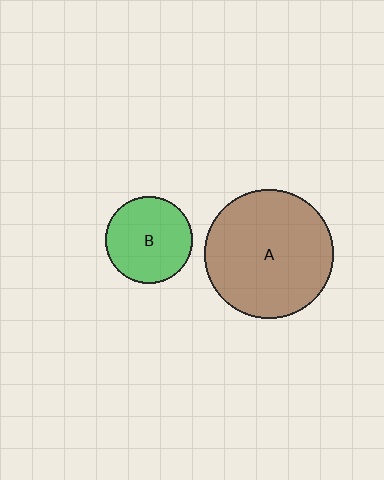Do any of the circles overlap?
No, none of the circles overlap.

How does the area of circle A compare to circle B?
Approximately 2.2 times.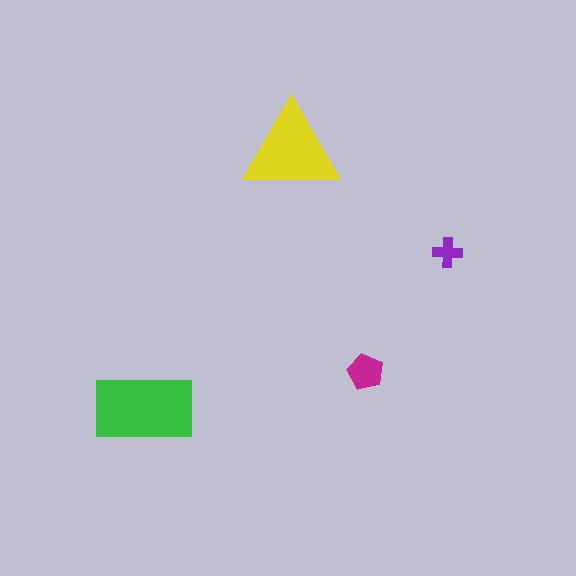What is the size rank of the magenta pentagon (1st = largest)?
3rd.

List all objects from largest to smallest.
The green rectangle, the yellow triangle, the magenta pentagon, the purple cross.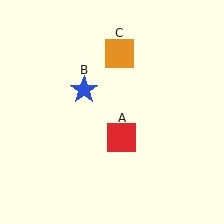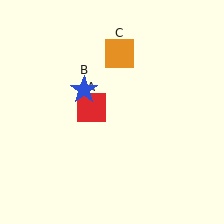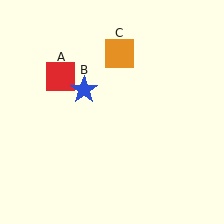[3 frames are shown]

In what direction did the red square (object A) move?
The red square (object A) moved up and to the left.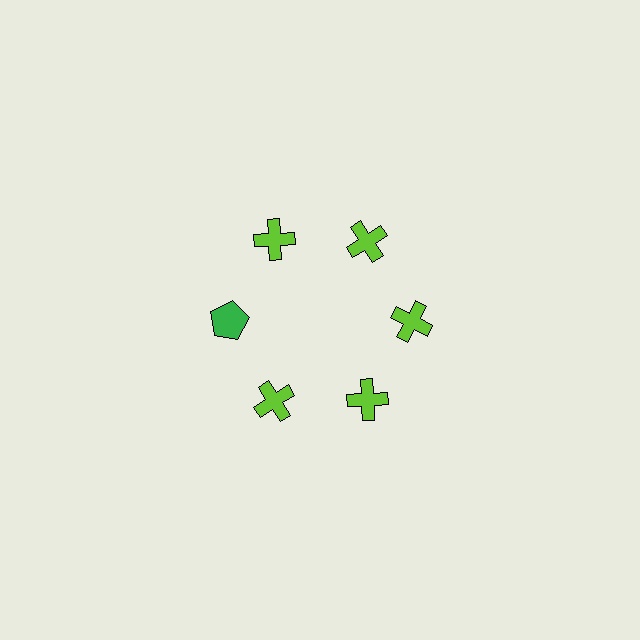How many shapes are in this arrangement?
There are 6 shapes arranged in a ring pattern.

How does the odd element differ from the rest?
It differs in both color (green instead of lime) and shape (pentagon instead of cross).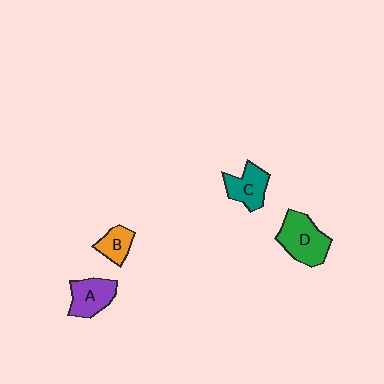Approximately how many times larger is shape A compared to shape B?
Approximately 1.5 times.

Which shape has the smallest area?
Shape B (orange).